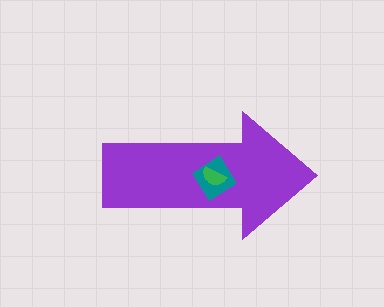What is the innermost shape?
The green semicircle.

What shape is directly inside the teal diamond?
The green semicircle.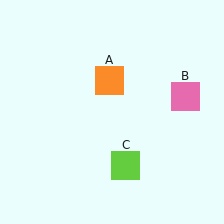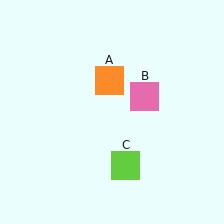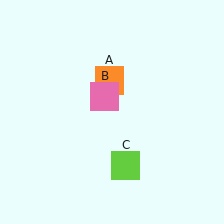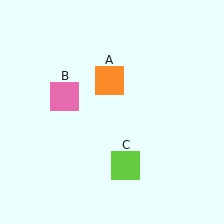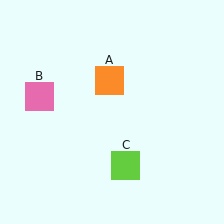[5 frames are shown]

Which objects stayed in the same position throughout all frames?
Orange square (object A) and lime square (object C) remained stationary.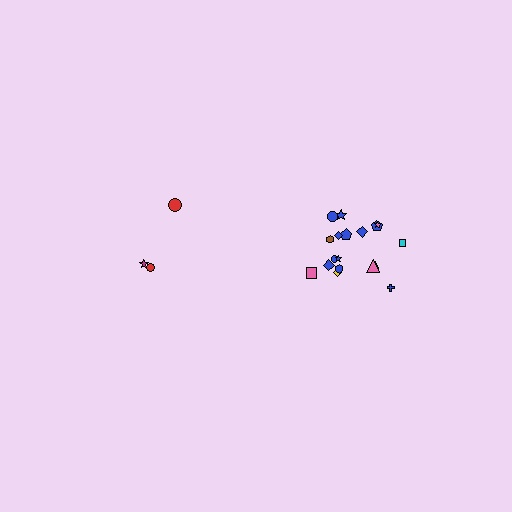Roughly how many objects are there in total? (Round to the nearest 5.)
Roughly 20 objects in total.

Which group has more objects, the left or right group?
The right group.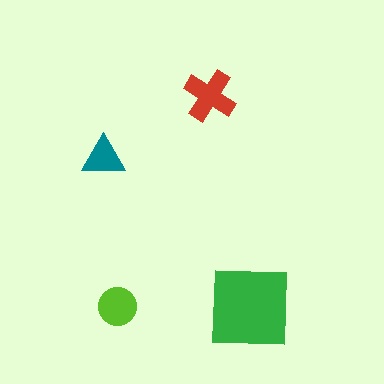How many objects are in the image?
There are 4 objects in the image.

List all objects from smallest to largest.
The teal triangle, the lime circle, the red cross, the green square.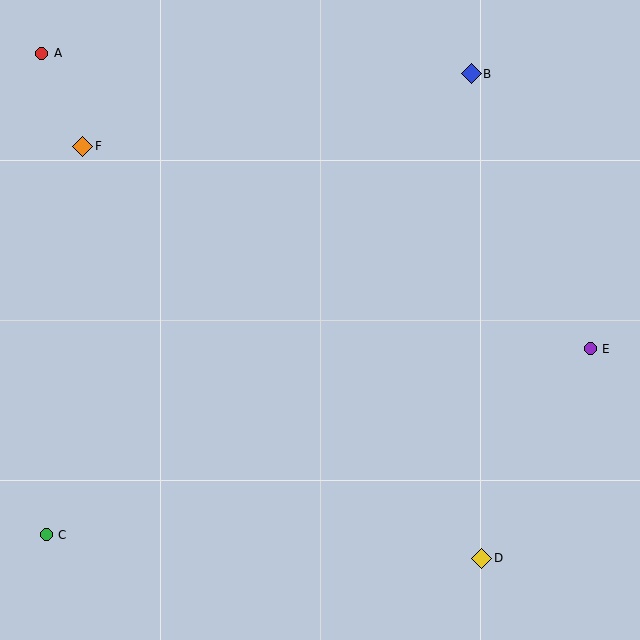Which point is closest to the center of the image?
Point E at (590, 349) is closest to the center.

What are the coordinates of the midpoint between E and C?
The midpoint between E and C is at (318, 442).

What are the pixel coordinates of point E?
Point E is at (590, 349).